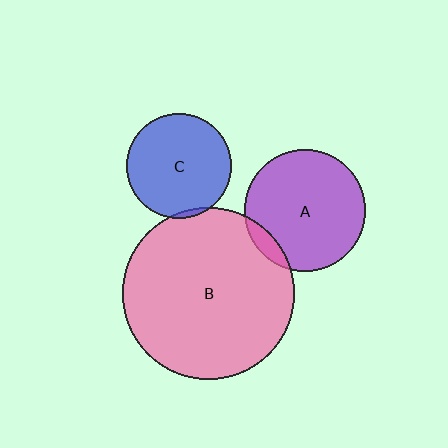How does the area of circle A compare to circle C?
Approximately 1.3 times.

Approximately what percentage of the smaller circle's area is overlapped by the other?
Approximately 5%.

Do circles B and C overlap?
Yes.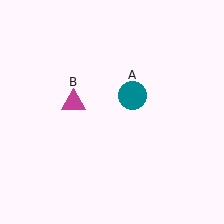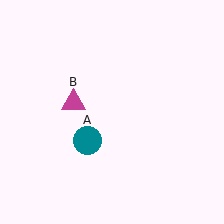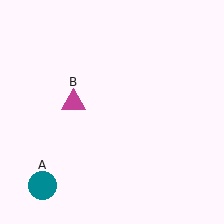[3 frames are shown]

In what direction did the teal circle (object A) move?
The teal circle (object A) moved down and to the left.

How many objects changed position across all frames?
1 object changed position: teal circle (object A).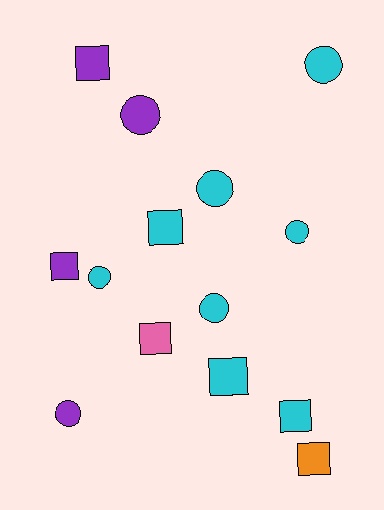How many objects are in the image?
There are 14 objects.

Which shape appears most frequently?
Circle, with 7 objects.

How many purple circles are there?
There are 2 purple circles.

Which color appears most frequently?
Cyan, with 8 objects.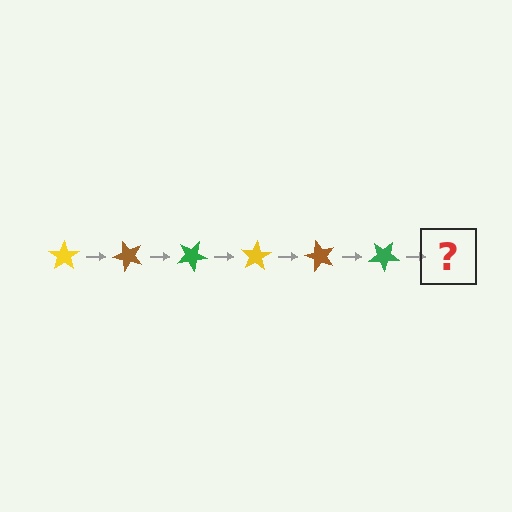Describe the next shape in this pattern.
It should be a yellow star, rotated 300 degrees from the start.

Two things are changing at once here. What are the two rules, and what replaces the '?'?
The two rules are that it rotates 50 degrees each step and the color cycles through yellow, brown, and green. The '?' should be a yellow star, rotated 300 degrees from the start.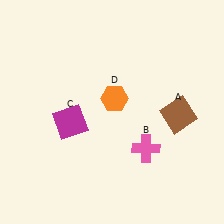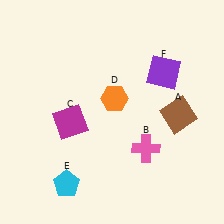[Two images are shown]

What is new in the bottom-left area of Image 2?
A cyan pentagon (E) was added in the bottom-left area of Image 2.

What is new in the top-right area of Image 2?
A purple square (F) was added in the top-right area of Image 2.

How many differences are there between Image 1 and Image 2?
There are 2 differences between the two images.